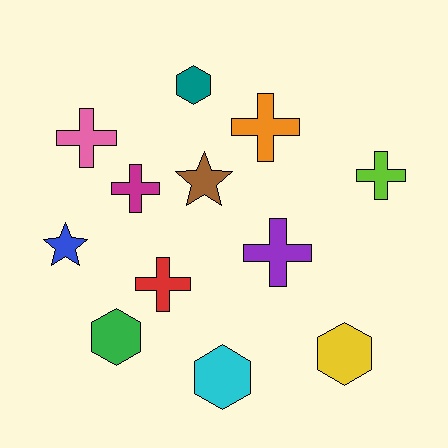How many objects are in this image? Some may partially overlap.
There are 12 objects.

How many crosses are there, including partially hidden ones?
There are 6 crosses.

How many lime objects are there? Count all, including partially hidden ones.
There is 1 lime object.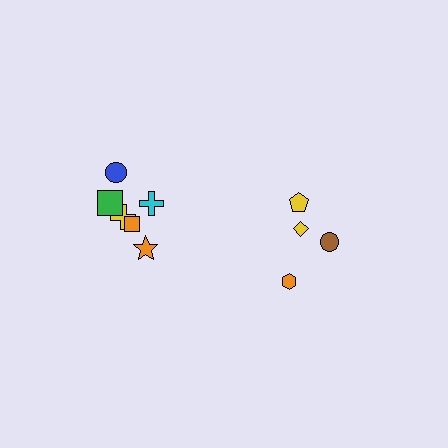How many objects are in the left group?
There are 6 objects.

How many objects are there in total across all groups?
There are 10 objects.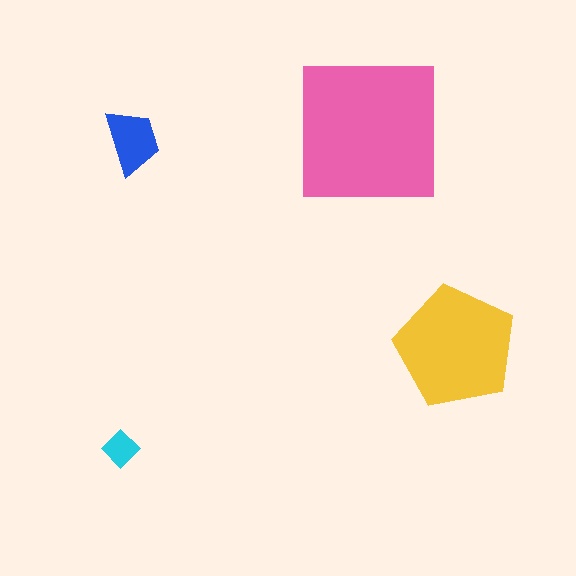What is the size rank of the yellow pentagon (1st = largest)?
2nd.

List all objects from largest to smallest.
The pink square, the yellow pentagon, the blue trapezoid, the cyan diamond.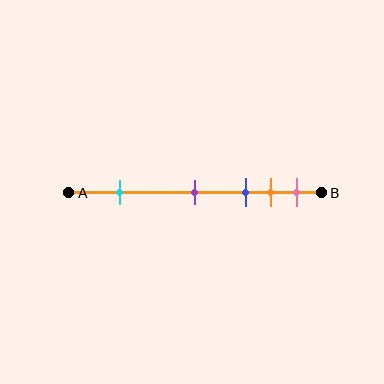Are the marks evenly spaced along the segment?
No, the marks are not evenly spaced.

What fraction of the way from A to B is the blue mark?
The blue mark is approximately 70% (0.7) of the way from A to B.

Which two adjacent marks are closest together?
The orange and pink marks are the closest adjacent pair.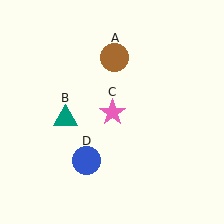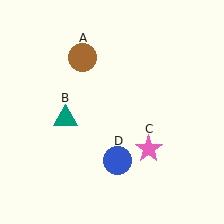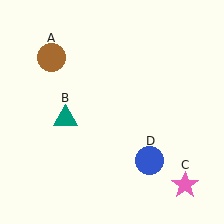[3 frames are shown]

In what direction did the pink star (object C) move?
The pink star (object C) moved down and to the right.